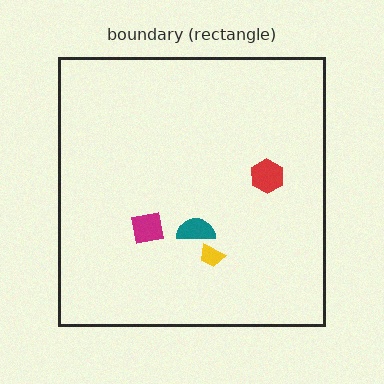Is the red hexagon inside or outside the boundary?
Inside.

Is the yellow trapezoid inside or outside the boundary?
Inside.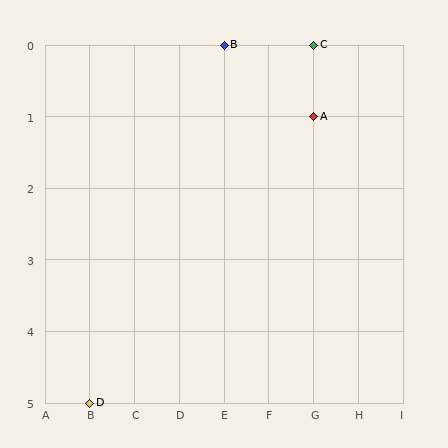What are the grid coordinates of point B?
Point B is at grid coordinates (E, 0).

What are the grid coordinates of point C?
Point C is at grid coordinates (G, 0).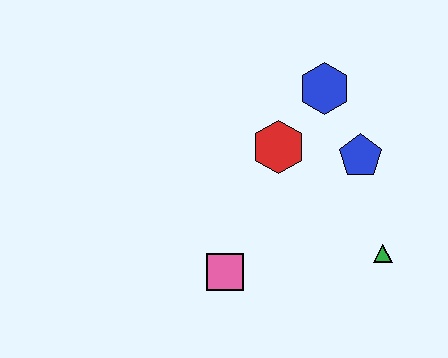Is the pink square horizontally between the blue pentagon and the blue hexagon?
No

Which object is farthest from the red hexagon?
The green triangle is farthest from the red hexagon.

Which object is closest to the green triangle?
The blue pentagon is closest to the green triangle.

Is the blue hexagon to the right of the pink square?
Yes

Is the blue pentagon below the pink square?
No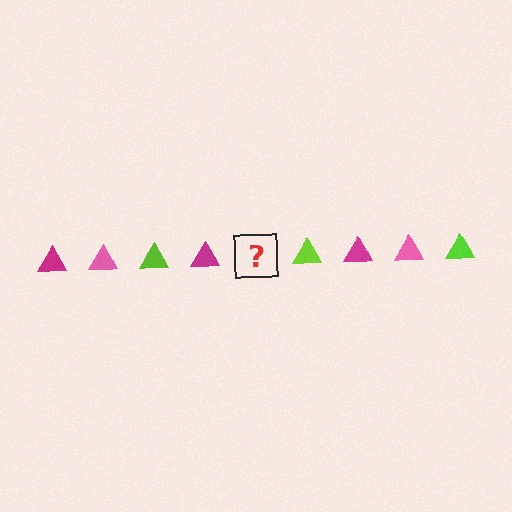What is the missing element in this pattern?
The missing element is a pink triangle.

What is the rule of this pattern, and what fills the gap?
The rule is that the pattern cycles through magenta, pink, lime triangles. The gap should be filled with a pink triangle.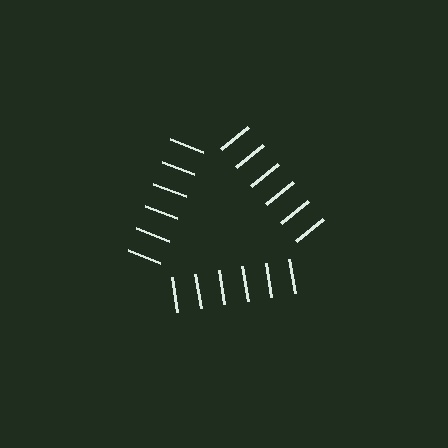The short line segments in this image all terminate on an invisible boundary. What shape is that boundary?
An illusory triangle — the line segments terminate on its edges but no continuous stroke is drawn.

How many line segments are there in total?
18 — 6 along each of the 3 edges.